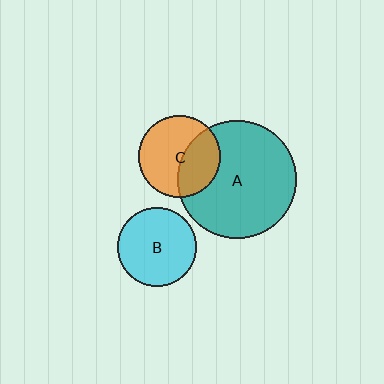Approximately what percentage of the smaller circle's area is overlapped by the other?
Approximately 40%.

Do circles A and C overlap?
Yes.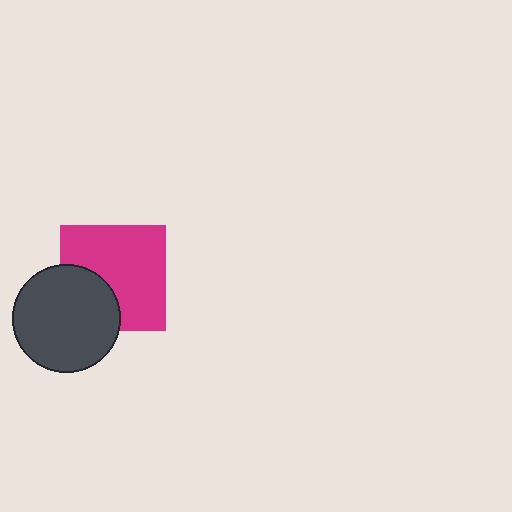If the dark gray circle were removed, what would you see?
You would see the complete magenta square.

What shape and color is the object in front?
The object in front is a dark gray circle.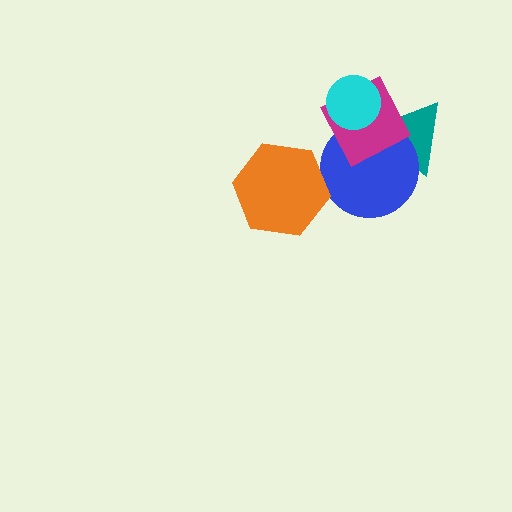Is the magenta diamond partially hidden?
Yes, it is partially covered by another shape.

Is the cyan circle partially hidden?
No, no other shape covers it.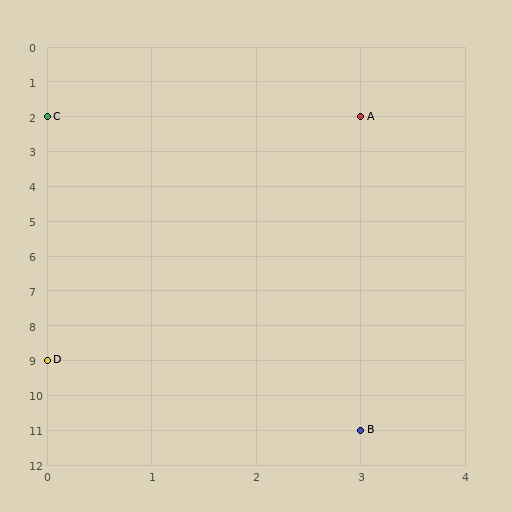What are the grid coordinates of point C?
Point C is at grid coordinates (0, 2).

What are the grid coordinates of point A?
Point A is at grid coordinates (3, 2).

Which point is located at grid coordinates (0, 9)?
Point D is at (0, 9).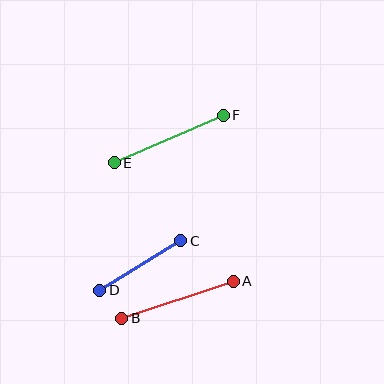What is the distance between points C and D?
The distance is approximately 95 pixels.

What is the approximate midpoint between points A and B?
The midpoint is at approximately (178, 300) pixels.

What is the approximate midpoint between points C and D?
The midpoint is at approximately (140, 266) pixels.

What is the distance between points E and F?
The distance is approximately 119 pixels.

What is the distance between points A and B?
The distance is approximately 117 pixels.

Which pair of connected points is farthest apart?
Points E and F are farthest apart.